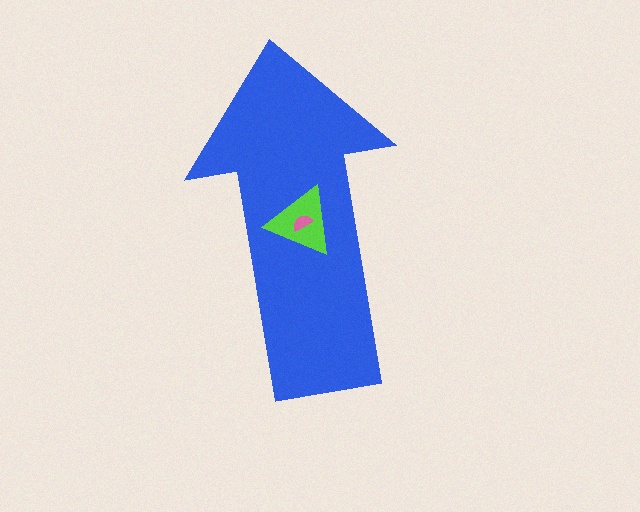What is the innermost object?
The pink semicircle.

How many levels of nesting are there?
3.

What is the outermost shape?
The blue arrow.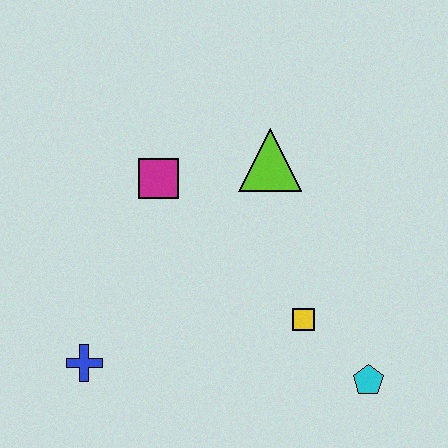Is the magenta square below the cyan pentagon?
No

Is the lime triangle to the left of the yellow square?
Yes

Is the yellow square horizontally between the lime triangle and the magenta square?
No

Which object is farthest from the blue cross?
The cyan pentagon is farthest from the blue cross.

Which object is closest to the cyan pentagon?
The yellow square is closest to the cyan pentagon.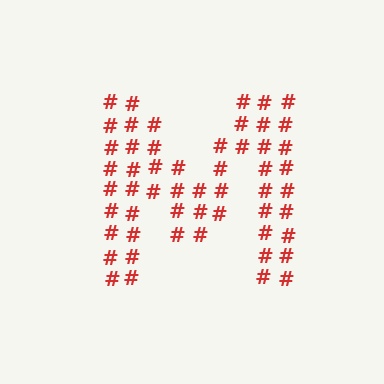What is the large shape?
The large shape is the letter M.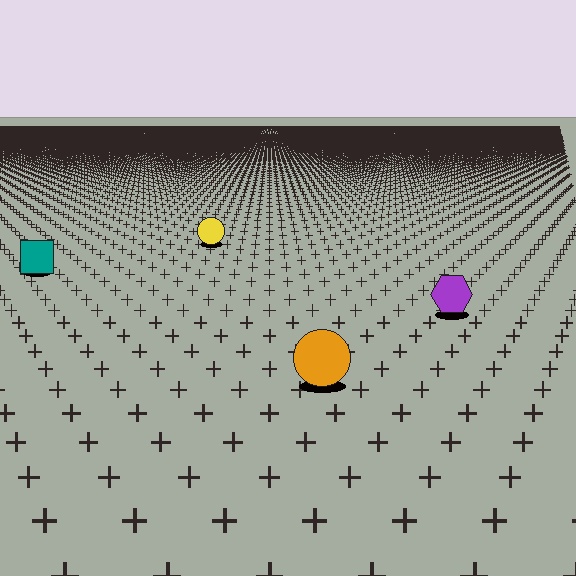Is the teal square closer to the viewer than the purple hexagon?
No. The purple hexagon is closer — you can tell from the texture gradient: the ground texture is coarser near it.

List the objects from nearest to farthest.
From nearest to farthest: the orange circle, the purple hexagon, the teal square, the yellow circle.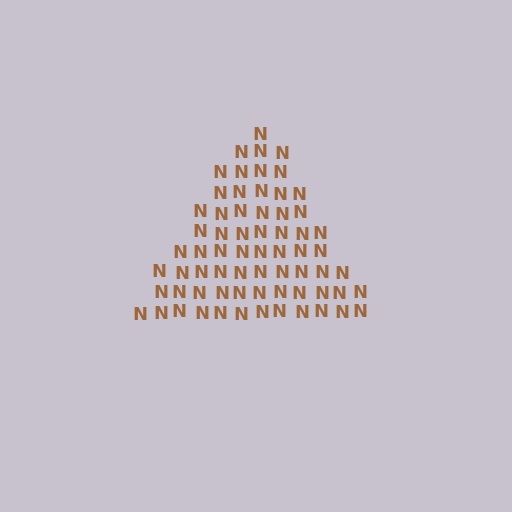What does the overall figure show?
The overall figure shows a triangle.